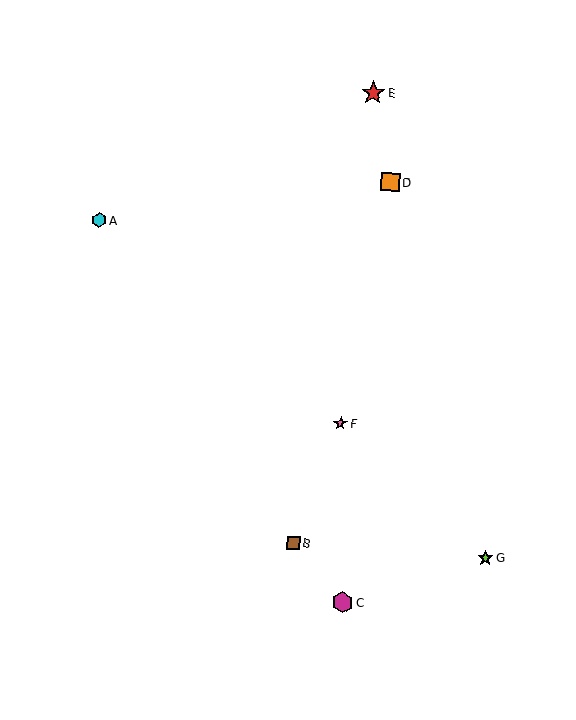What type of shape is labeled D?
Shape D is an orange square.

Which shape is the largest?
The red star (labeled E) is the largest.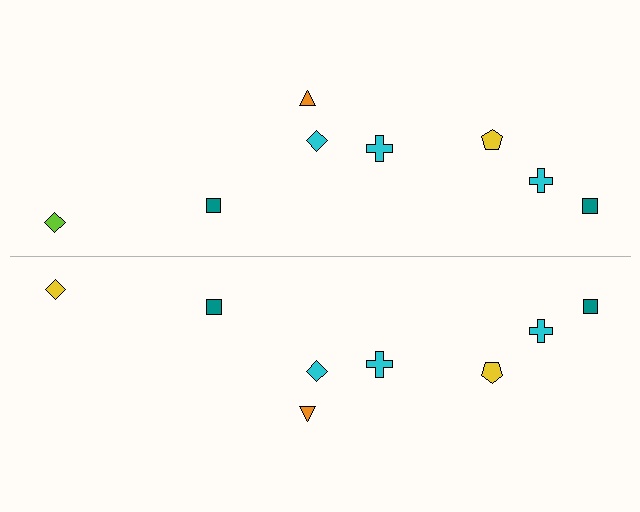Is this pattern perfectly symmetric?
No, the pattern is not perfectly symmetric. The yellow diamond on the bottom side breaks the symmetry — its mirror counterpart is lime.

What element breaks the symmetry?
The yellow diamond on the bottom side breaks the symmetry — its mirror counterpart is lime.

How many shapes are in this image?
There are 16 shapes in this image.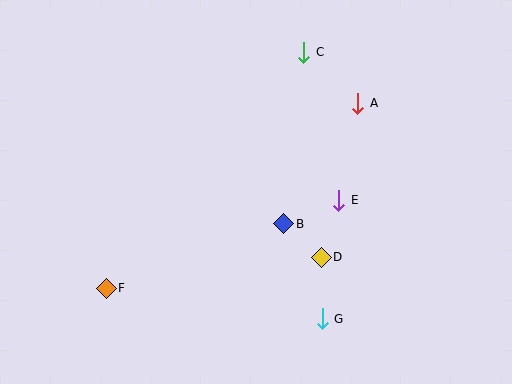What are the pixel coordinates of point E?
Point E is at (339, 200).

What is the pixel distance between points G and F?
The distance between G and F is 218 pixels.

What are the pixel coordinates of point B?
Point B is at (284, 224).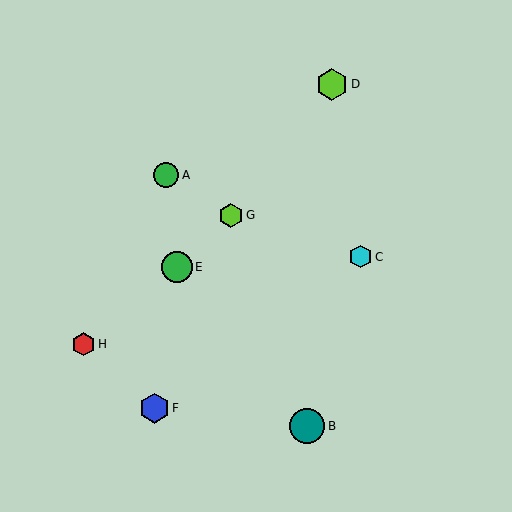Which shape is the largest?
The teal circle (labeled B) is the largest.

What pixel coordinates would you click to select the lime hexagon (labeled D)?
Click at (332, 84) to select the lime hexagon D.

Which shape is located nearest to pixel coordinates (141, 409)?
The blue hexagon (labeled F) at (154, 408) is nearest to that location.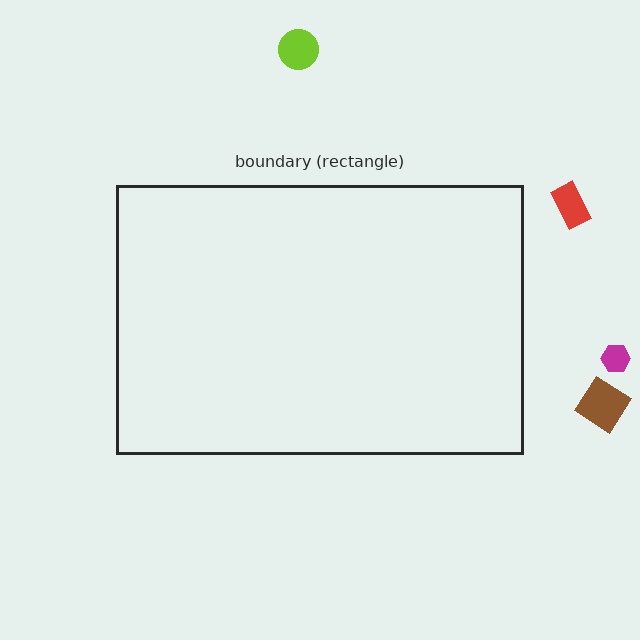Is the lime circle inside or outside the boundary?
Outside.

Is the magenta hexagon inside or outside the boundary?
Outside.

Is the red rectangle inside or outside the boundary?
Outside.